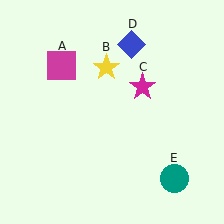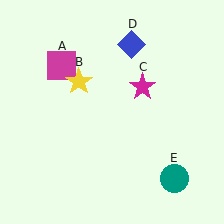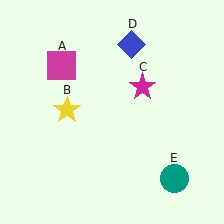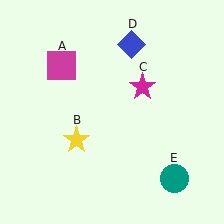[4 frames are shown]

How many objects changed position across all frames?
1 object changed position: yellow star (object B).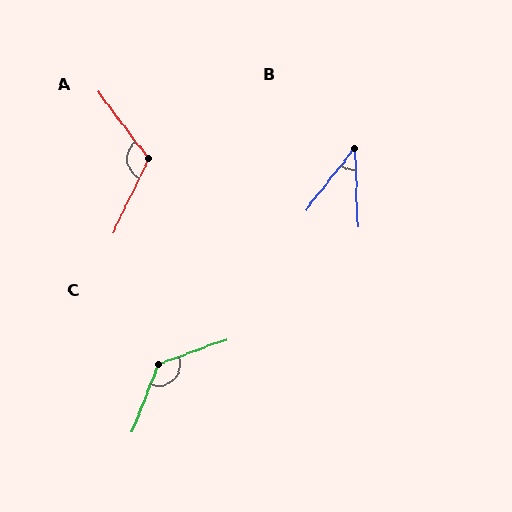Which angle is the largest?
C, at approximately 131 degrees.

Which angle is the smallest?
B, at approximately 40 degrees.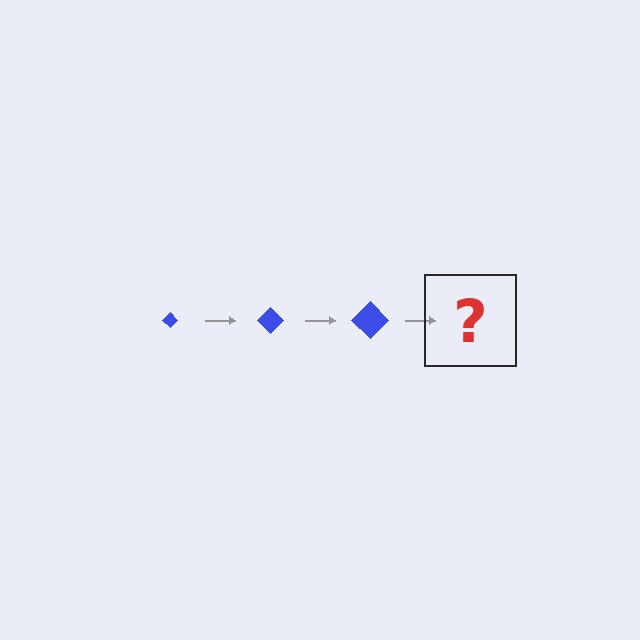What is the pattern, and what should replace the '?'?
The pattern is that the diamond gets progressively larger each step. The '?' should be a blue diamond, larger than the previous one.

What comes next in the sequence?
The next element should be a blue diamond, larger than the previous one.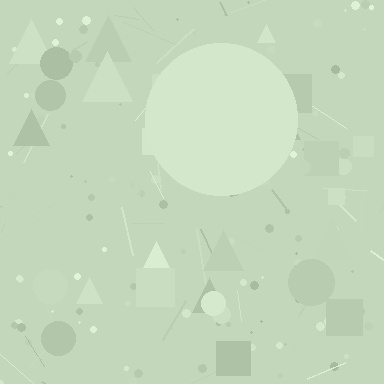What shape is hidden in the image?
A circle is hidden in the image.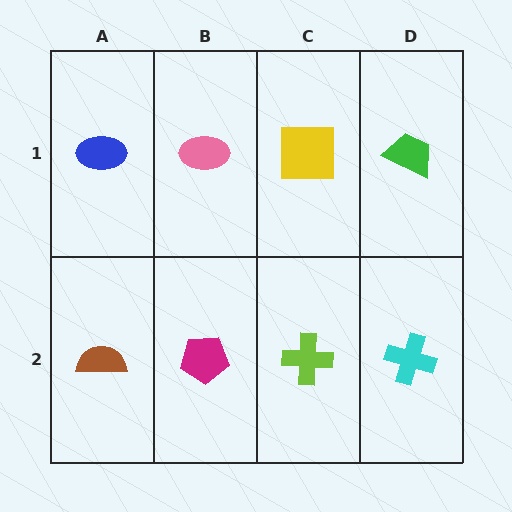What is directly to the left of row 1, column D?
A yellow square.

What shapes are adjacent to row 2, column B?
A pink ellipse (row 1, column B), a brown semicircle (row 2, column A), a lime cross (row 2, column C).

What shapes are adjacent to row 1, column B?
A magenta pentagon (row 2, column B), a blue ellipse (row 1, column A), a yellow square (row 1, column C).